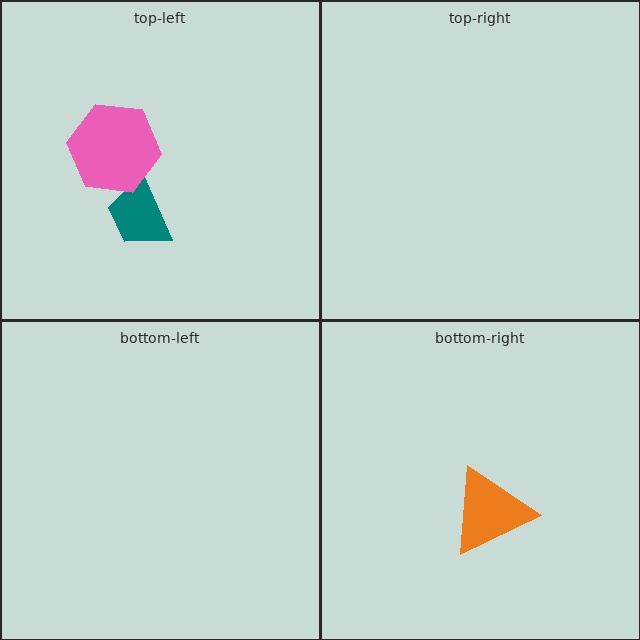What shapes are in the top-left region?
The teal trapezoid, the pink hexagon.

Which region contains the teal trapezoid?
The top-left region.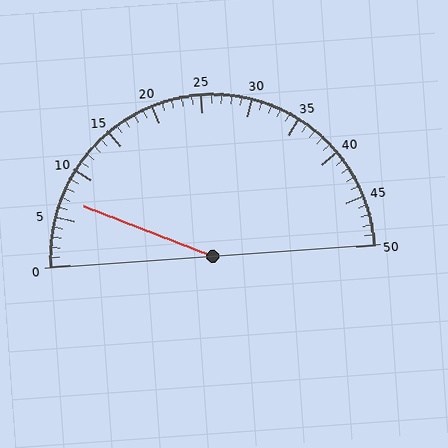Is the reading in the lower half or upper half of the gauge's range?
The reading is in the lower half of the range (0 to 50).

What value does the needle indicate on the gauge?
The needle indicates approximately 7.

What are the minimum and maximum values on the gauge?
The gauge ranges from 0 to 50.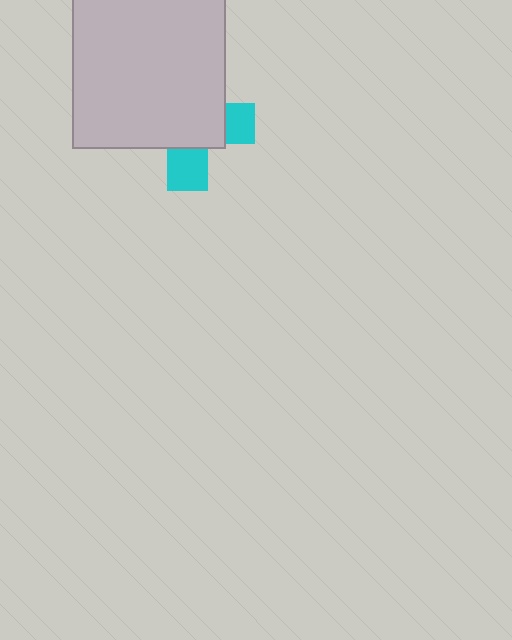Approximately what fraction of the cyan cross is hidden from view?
Roughly 69% of the cyan cross is hidden behind the light gray square.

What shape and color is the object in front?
The object in front is a light gray square.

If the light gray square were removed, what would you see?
You would see the complete cyan cross.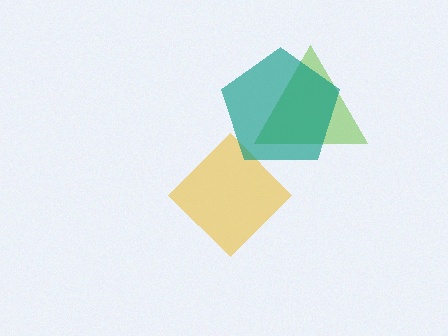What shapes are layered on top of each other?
The layered shapes are: a lime triangle, a yellow diamond, a teal pentagon.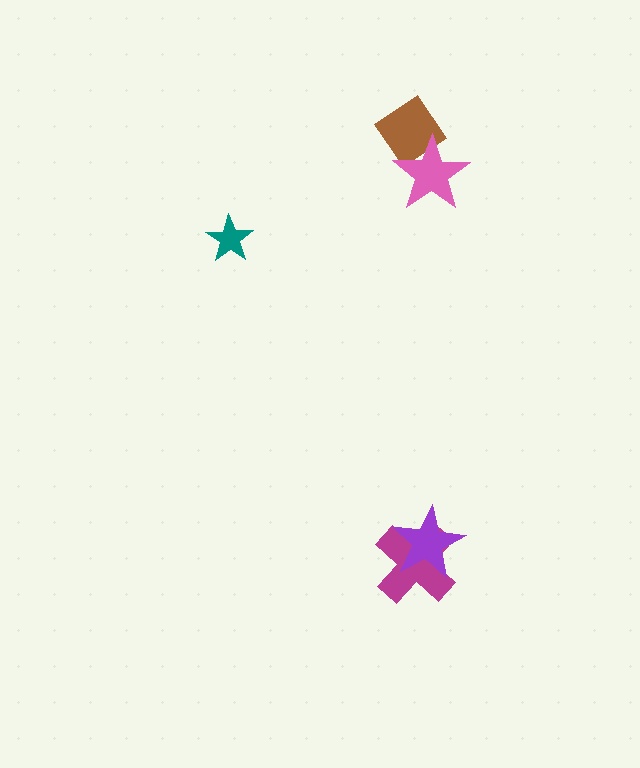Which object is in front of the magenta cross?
The purple star is in front of the magenta cross.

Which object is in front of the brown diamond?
The pink star is in front of the brown diamond.